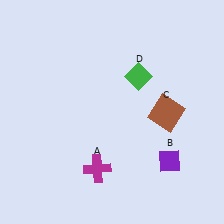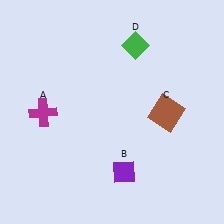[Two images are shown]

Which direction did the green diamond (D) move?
The green diamond (D) moved up.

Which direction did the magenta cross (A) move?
The magenta cross (A) moved up.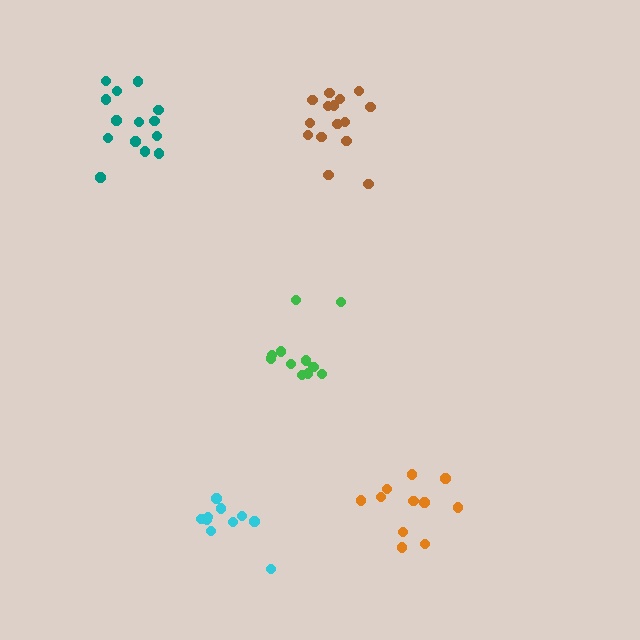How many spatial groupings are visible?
There are 5 spatial groupings.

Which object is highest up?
The teal cluster is topmost.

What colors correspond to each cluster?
The clusters are colored: brown, green, orange, teal, cyan.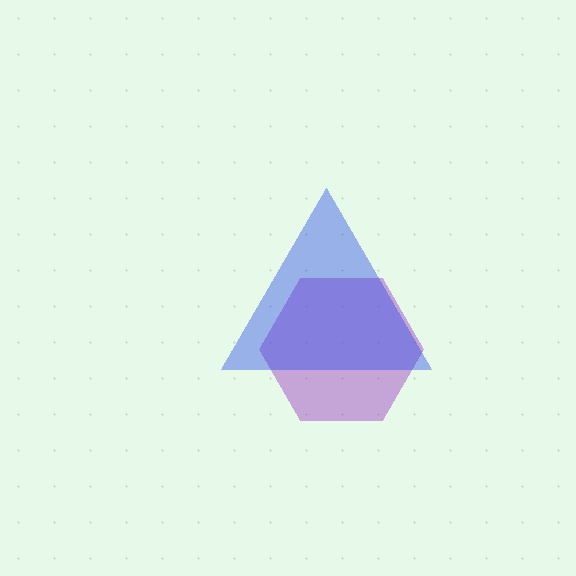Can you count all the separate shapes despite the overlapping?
Yes, there are 2 separate shapes.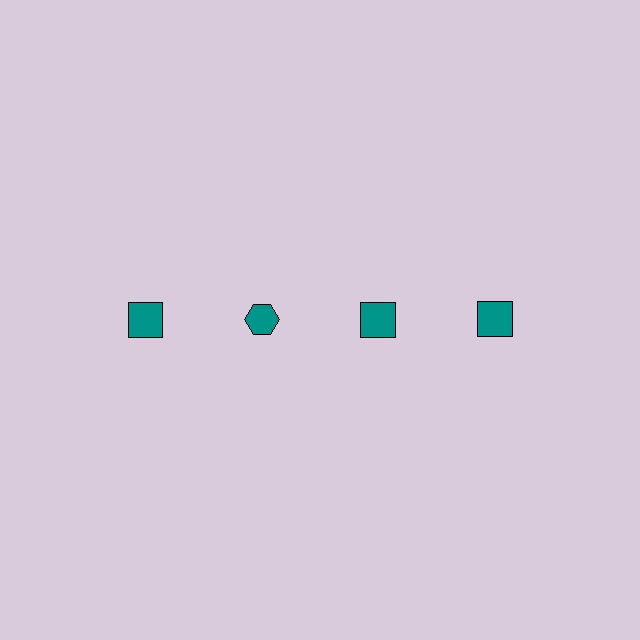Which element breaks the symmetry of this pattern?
The teal hexagon in the top row, second from left column breaks the symmetry. All other shapes are teal squares.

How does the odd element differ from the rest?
It has a different shape: hexagon instead of square.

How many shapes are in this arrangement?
There are 4 shapes arranged in a grid pattern.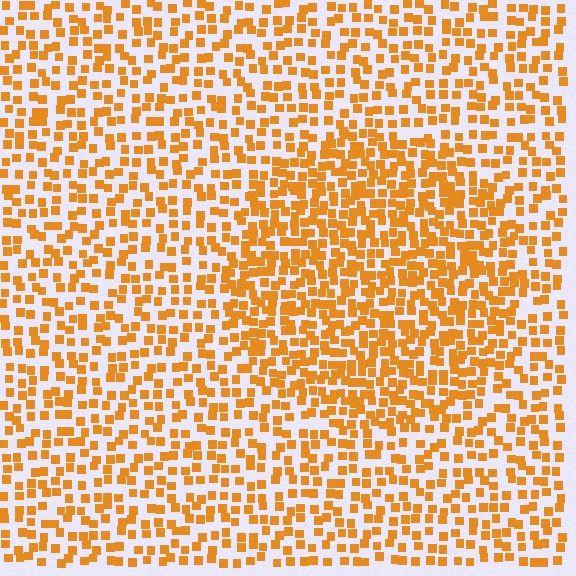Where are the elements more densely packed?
The elements are more densely packed inside the circle boundary.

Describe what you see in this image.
The image contains small orange elements arranged at two different densities. A circle-shaped region is visible where the elements are more densely packed than the surrounding area.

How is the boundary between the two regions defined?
The boundary is defined by a change in element density (approximately 1.7x ratio). All elements are the same color, size, and shape.